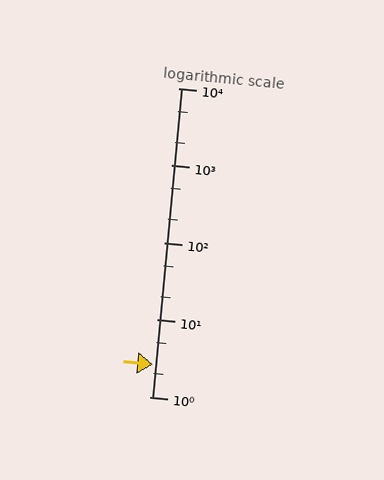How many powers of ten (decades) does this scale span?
The scale spans 4 decades, from 1 to 10000.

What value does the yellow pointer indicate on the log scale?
The pointer indicates approximately 2.6.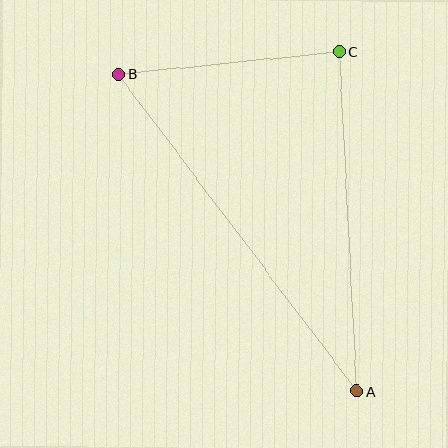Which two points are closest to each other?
Points B and C are closest to each other.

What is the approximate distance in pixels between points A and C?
The distance between A and C is approximately 339 pixels.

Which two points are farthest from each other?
Points A and B are farthest from each other.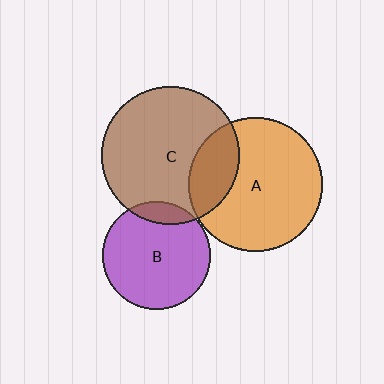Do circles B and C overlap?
Yes.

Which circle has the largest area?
Circle C (brown).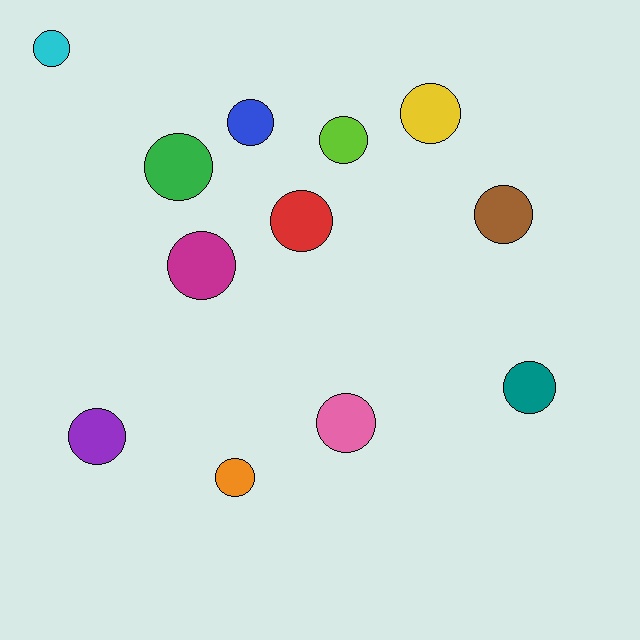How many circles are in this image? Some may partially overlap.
There are 12 circles.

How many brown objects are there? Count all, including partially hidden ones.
There is 1 brown object.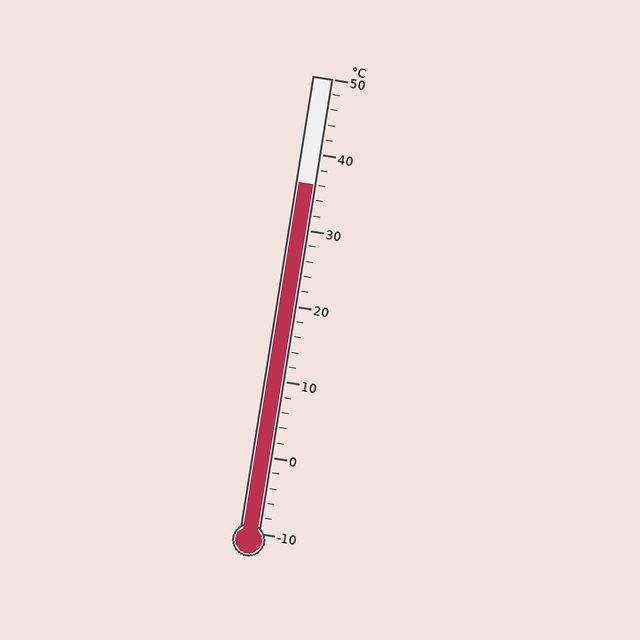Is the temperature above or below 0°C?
The temperature is above 0°C.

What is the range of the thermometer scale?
The thermometer scale ranges from -10°C to 50°C.